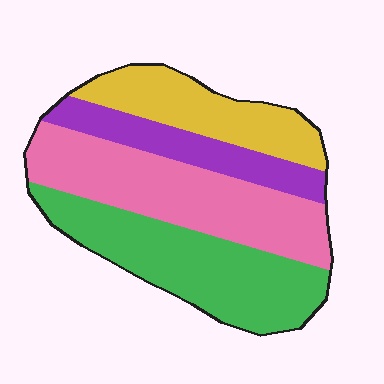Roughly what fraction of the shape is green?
Green covers 32% of the shape.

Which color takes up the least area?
Purple, at roughly 15%.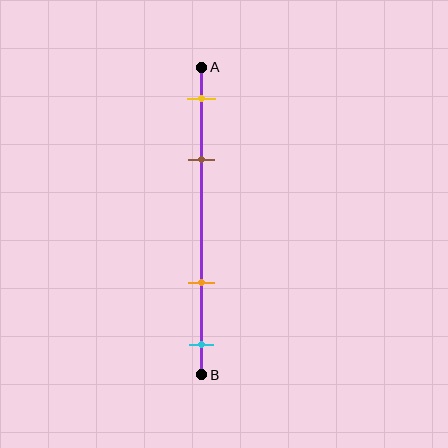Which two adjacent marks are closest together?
The yellow and brown marks are the closest adjacent pair.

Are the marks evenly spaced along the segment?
No, the marks are not evenly spaced.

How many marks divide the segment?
There are 4 marks dividing the segment.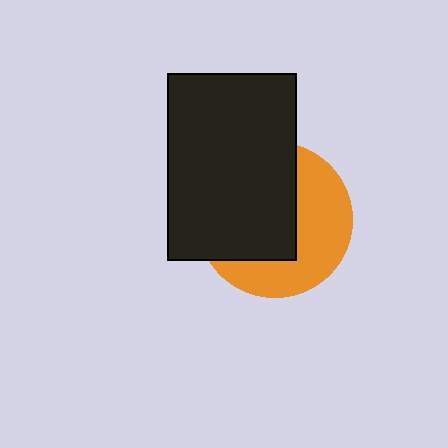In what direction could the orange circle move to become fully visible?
The orange circle could move right. That would shift it out from behind the black rectangle entirely.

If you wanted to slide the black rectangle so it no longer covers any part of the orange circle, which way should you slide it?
Slide it left — that is the most direct way to separate the two shapes.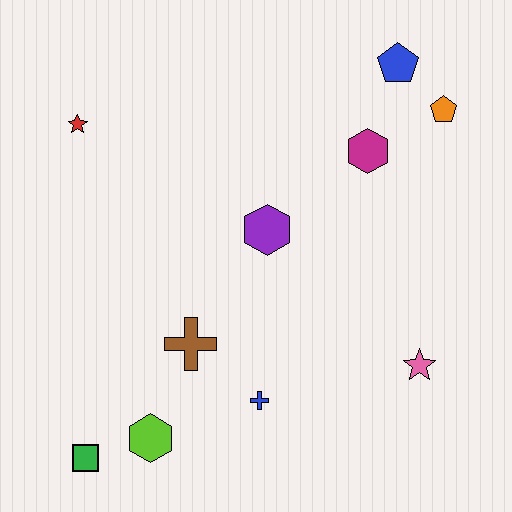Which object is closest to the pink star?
The blue cross is closest to the pink star.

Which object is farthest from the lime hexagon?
The blue pentagon is farthest from the lime hexagon.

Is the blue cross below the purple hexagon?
Yes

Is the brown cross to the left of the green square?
No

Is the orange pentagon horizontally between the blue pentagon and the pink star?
No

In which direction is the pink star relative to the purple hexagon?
The pink star is to the right of the purple hexagon.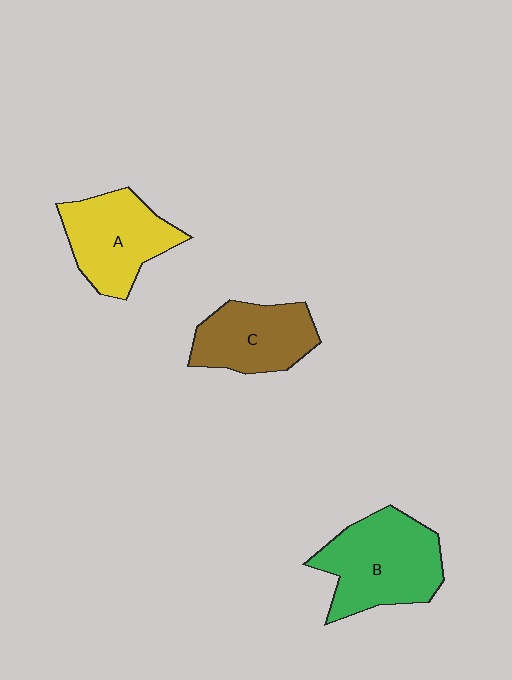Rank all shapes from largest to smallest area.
From largest to smallest: B (green), A (yellow), C (brown).